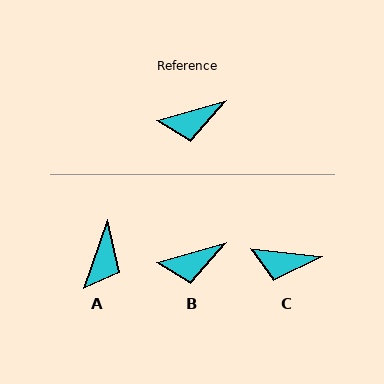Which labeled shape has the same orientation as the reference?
B.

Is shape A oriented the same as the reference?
No, it is off by about 54 degrees.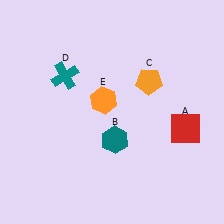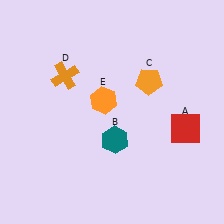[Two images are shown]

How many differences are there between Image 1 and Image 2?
There is 1 difference between the two images.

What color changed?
The cross (D) changed from teal in Image 1 to orange in Image 2.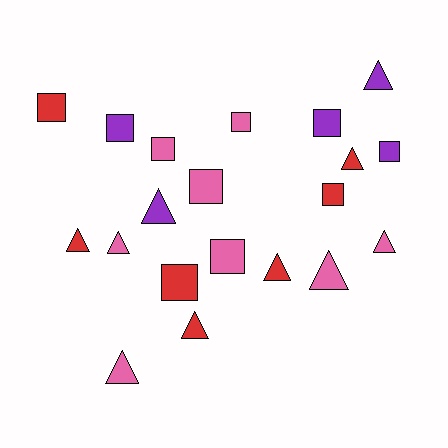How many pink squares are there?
There are 4 pink squares.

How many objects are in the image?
There are 20 objects.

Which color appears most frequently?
Pink, with 8 objects.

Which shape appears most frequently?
Square, with 10 objects.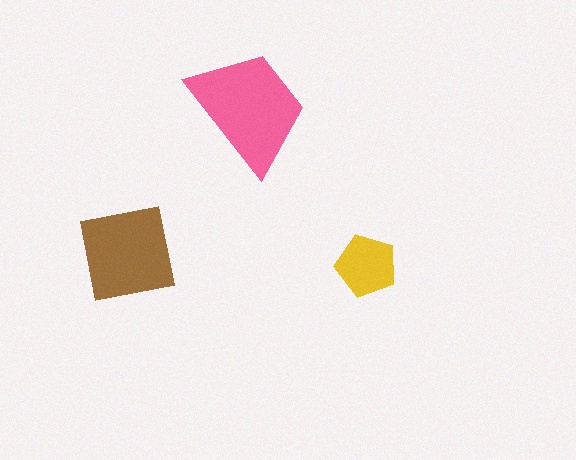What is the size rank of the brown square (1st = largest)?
2nd.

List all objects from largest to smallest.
The pink trapezoid, the brown square, the yellow pentagon.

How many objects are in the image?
There are 3 objects in the image.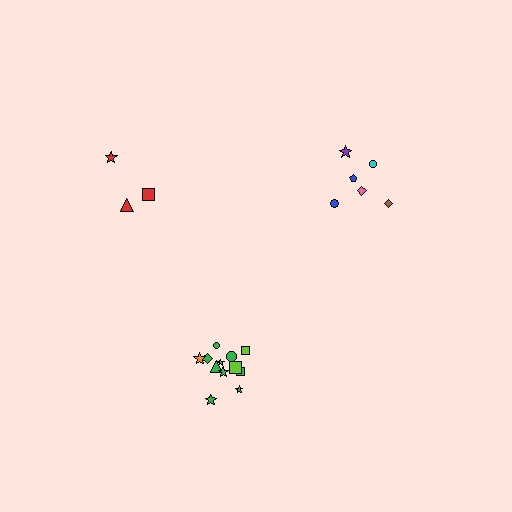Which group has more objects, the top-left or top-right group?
The top-right group.